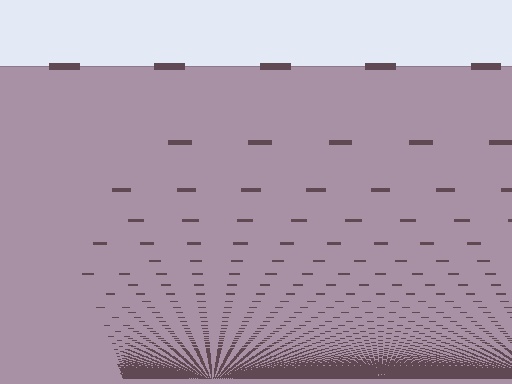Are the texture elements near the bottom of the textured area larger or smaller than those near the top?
Smaller. The gradient is inverted — elements near the bottom are smaller and denser.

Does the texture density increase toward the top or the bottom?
Density increases toward the bottom.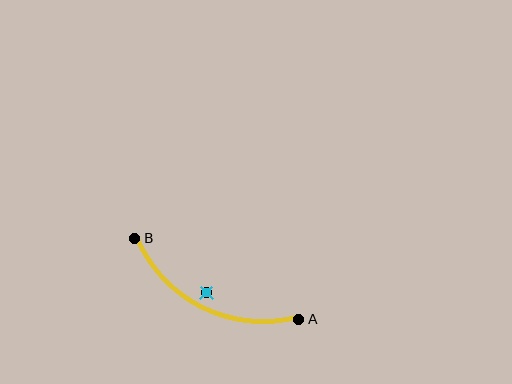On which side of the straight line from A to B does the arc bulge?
The arc bulges below the straight line connecting A and B.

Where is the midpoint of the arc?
The arc midpoint is the point on the curve farthest from the straight line joining A and B. It sits below that line.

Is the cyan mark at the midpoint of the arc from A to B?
No — the cyan mark does not lie on the arc at all. It sits slightly inside the curve.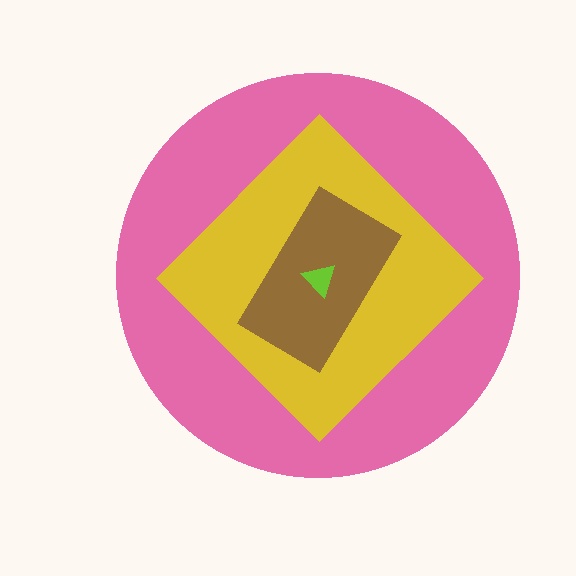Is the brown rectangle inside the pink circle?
Yes.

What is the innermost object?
The lime triangle.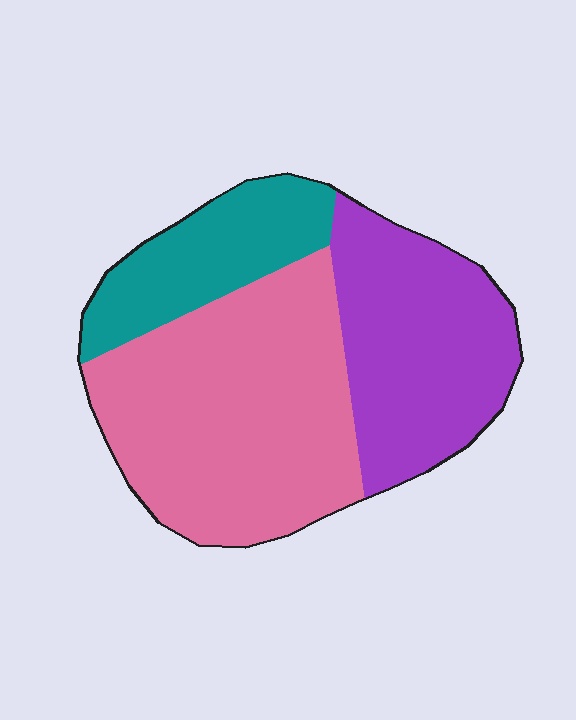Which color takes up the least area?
Teal, at roughly 20%.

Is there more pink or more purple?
Pink.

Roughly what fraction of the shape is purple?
Purple covers 32% of the shape.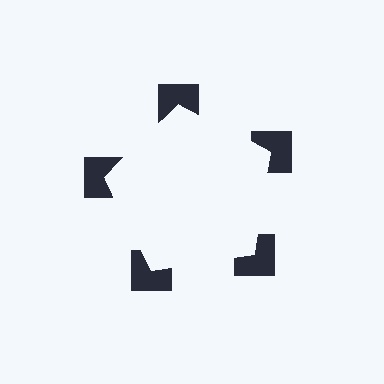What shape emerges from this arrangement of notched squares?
An illusory pentagon — its edges are inferred from the aligned wedge cuts in the notched squares, not physically drawn.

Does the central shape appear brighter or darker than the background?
It typically appears slightly brighter than the background, even though no actual brightness change is drawn.